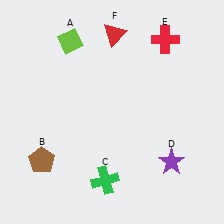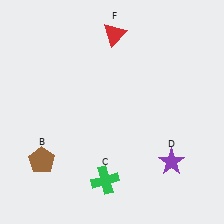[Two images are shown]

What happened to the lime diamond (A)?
The lime diamond (A) was removed in Image 2. It was in the top-left area of Image 1.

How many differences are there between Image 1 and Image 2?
There are 2 differences between the two images.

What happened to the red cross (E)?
The red cross (E) was removed in Image 2. It was in the top-right area of Image 1.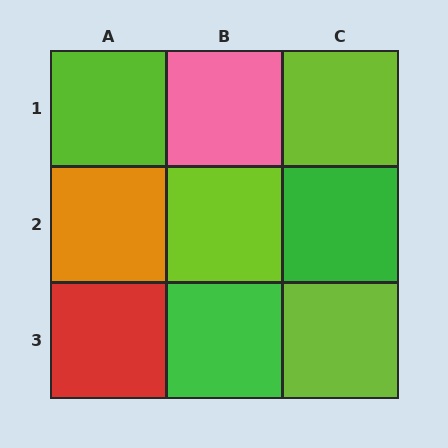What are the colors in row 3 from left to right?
Red, green, lime.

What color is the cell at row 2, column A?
Orange.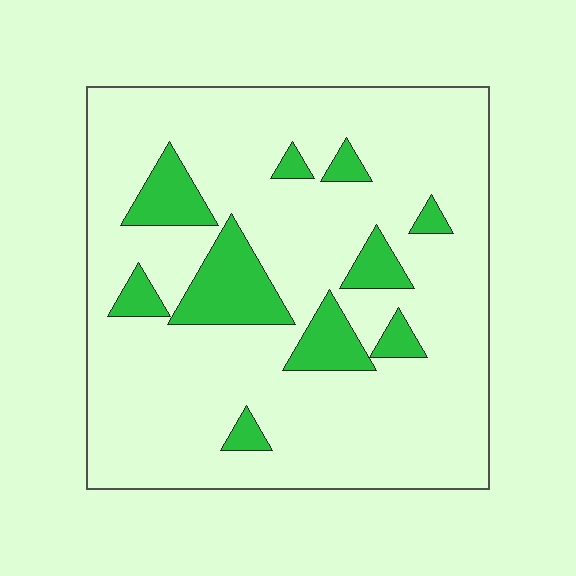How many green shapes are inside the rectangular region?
10.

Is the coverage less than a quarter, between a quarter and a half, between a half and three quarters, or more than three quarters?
Less than a quarter.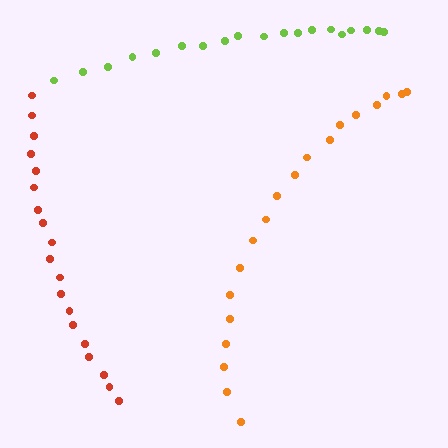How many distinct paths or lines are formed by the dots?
There are 3 distinct paths.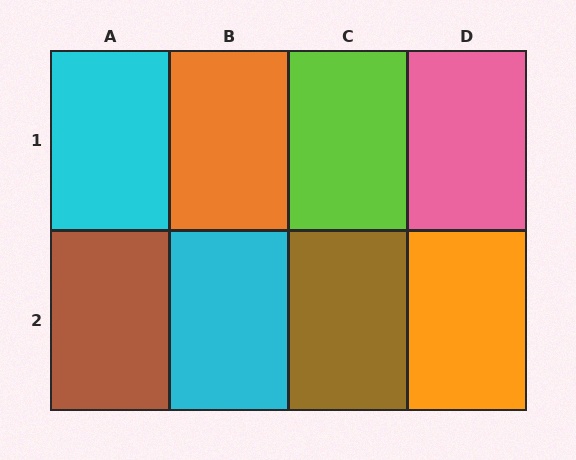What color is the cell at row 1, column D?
Pink.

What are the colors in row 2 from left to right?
Brown, cyan, brown, orange.